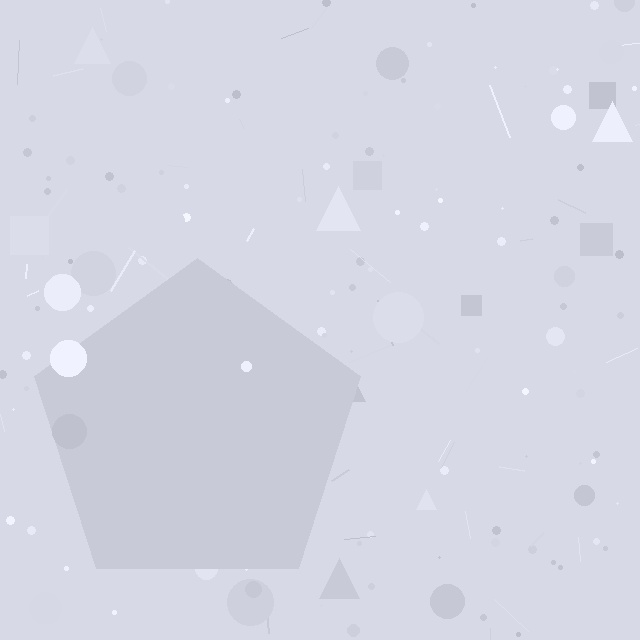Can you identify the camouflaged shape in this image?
The camouflaged shape is a pentagon.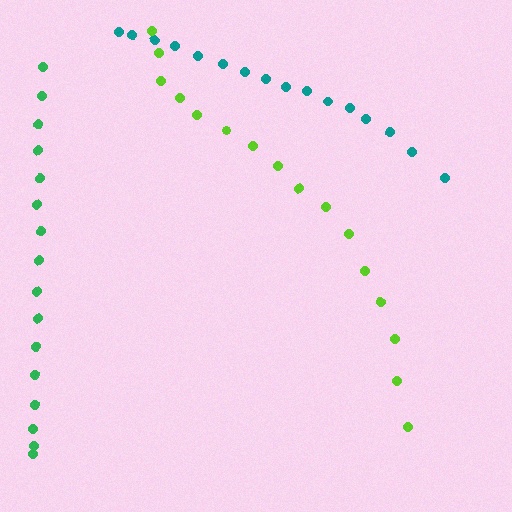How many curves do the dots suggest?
There are 3 distinct paths.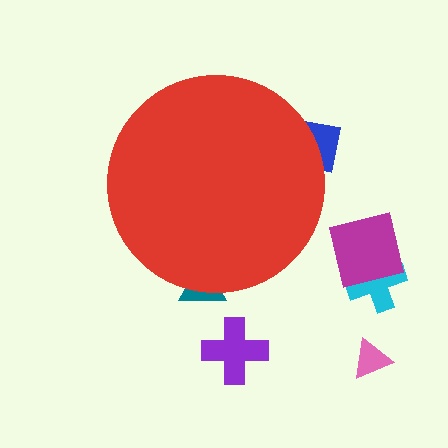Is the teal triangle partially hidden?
Yes, the teal triangle is partially hidden behind the red circle.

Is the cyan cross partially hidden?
No, the cyan cross is fully visible.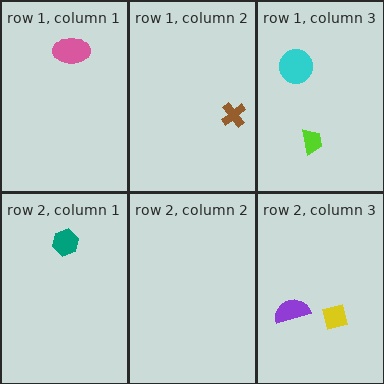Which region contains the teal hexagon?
The row 2, column 1 region.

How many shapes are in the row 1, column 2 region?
1.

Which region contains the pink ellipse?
The row 1, column 1 region.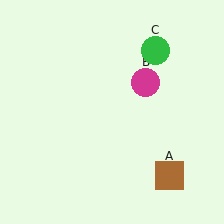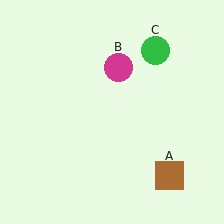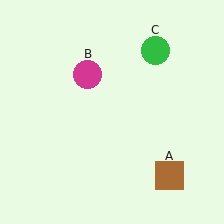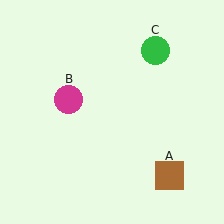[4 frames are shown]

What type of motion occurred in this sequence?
The magenta circle (object B) rotated counterclockwise around the center of the scene.